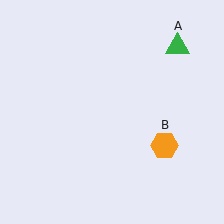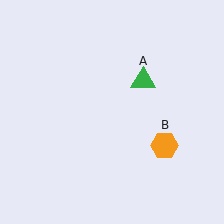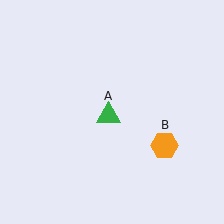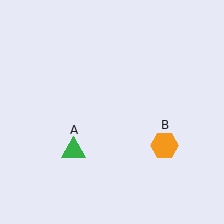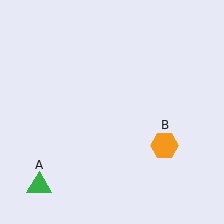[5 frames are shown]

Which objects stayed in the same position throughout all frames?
Orange hexagon (object B) remained stationary.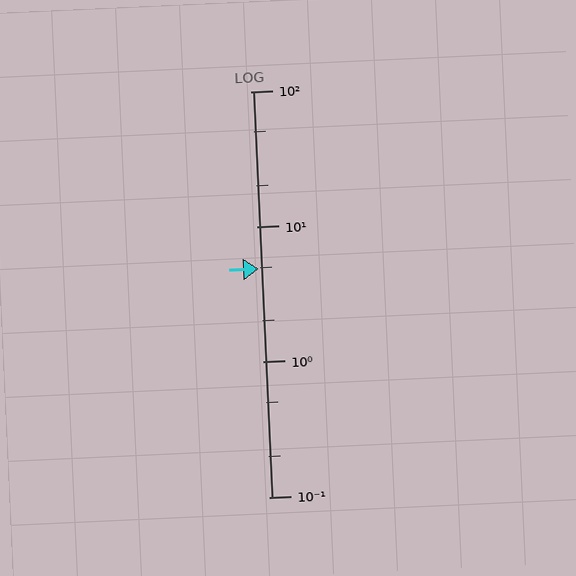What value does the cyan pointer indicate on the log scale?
The pointer indicates approximately 4.9.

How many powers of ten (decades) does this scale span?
The scale spans 3 decades, from 0.1 to 100.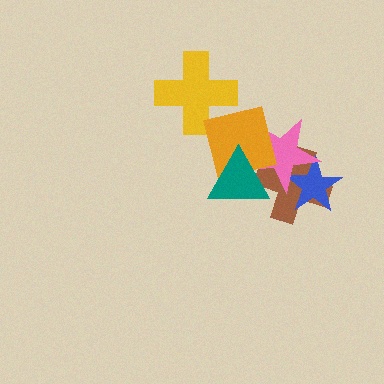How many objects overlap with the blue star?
2 objects overlap with the blue star.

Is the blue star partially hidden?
Yes, it is partially covered by another shape.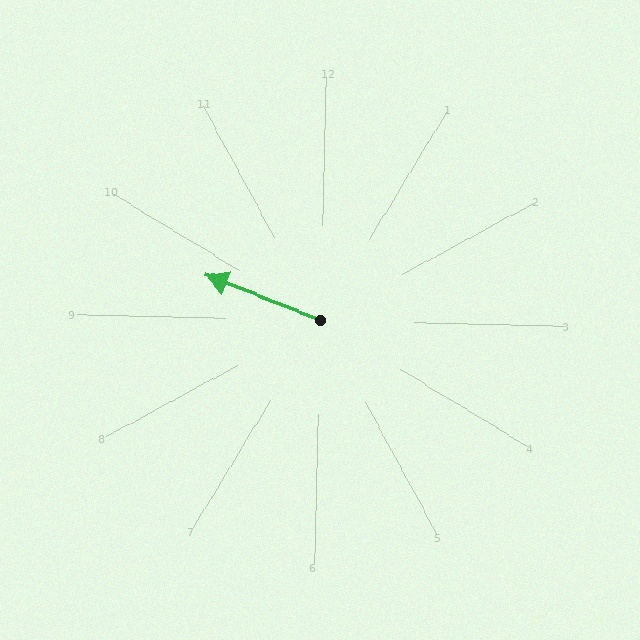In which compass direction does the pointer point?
West.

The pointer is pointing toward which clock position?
Roughly 10 o'clock.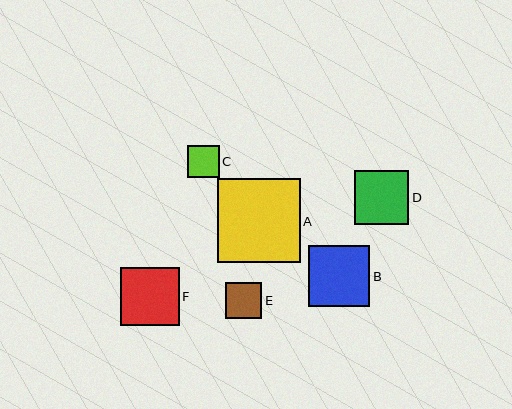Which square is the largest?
Square A is the largest with a size of approximately 83 pixels.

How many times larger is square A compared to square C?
Square A is approximately 2.6 times the size of square C.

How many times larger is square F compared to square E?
Square F is approximately 1.6 times the size of square E.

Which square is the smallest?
Square C is the smallest with a size of approximately 32 pixels.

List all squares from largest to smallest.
From largest to smallest: A, B, F, D, E, C.